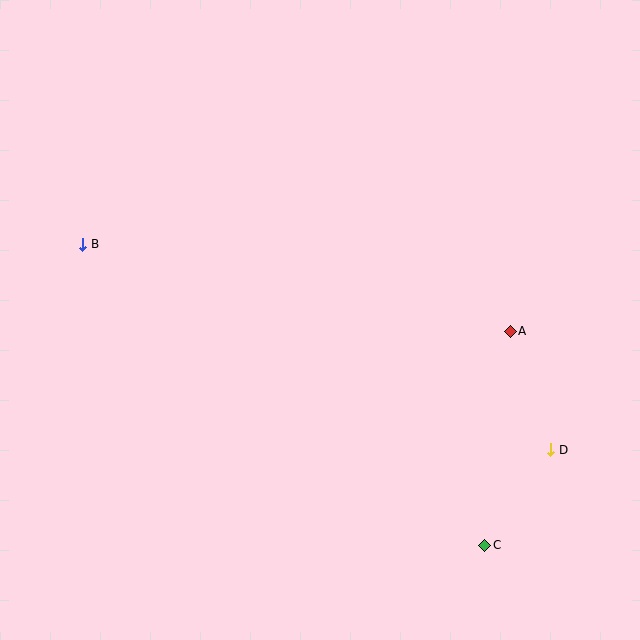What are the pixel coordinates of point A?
Point A is at (510, 331).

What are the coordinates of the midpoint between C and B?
The midpoint between C and B is at (284, 395).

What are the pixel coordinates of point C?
Point C is at (485, 545).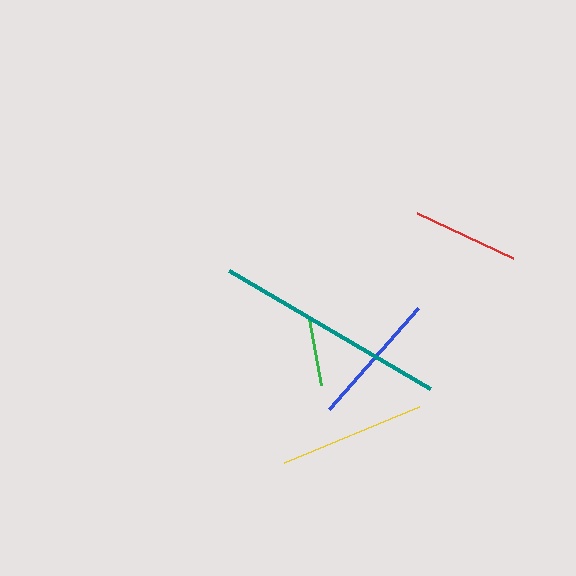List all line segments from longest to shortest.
From longest to shortest: teal, yellow, blue, red, green.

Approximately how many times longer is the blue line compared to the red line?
The blue line is approximately 1.3 times the length of the red line.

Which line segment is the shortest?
The green line is the shortest at approximately 67 pixels.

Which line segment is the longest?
The teal line is the longest at approximately 233 pixels.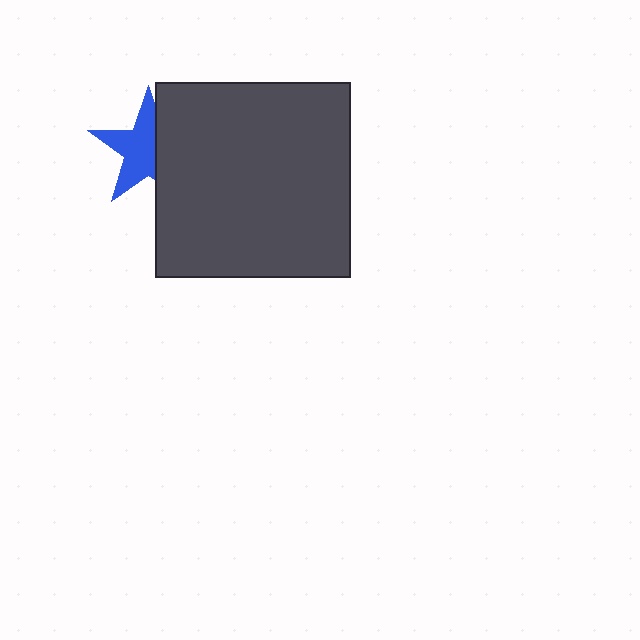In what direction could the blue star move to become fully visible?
The blue star could move left. That would shift it out from behind the dark gray square entirely.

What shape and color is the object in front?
The object in front is a dark gray square.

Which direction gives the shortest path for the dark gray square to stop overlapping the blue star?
Moving right gives the shortest separation.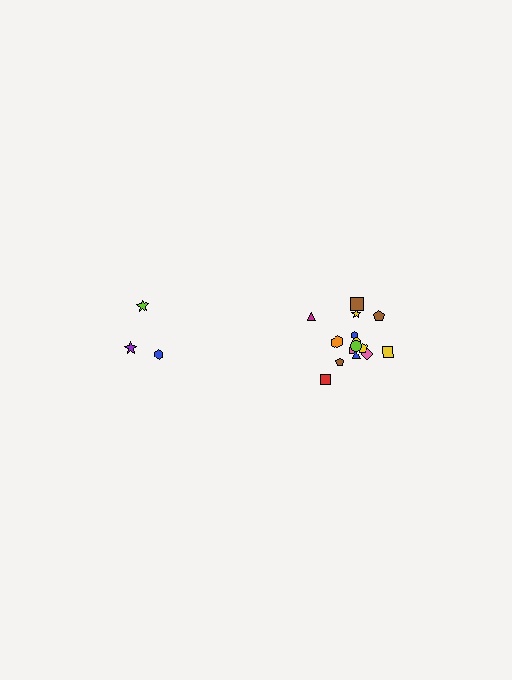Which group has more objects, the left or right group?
The right group.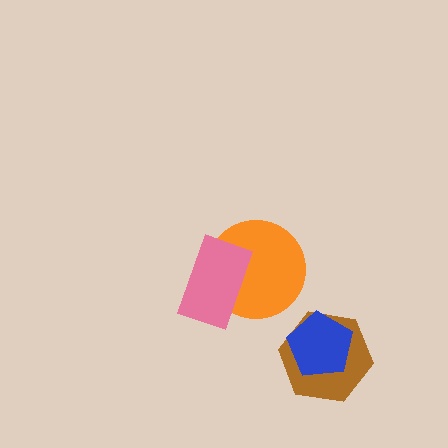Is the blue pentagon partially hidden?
No, no other shape covers it.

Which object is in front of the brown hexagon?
The blue pentagon is in front of the brown hexagon.